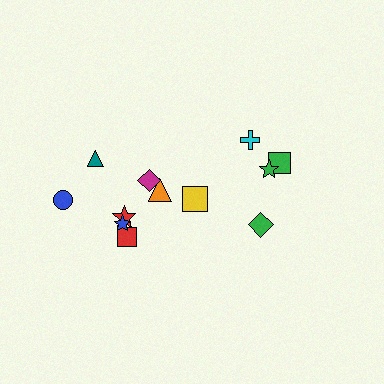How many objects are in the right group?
There are 4 objects.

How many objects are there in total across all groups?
There are 12 objects.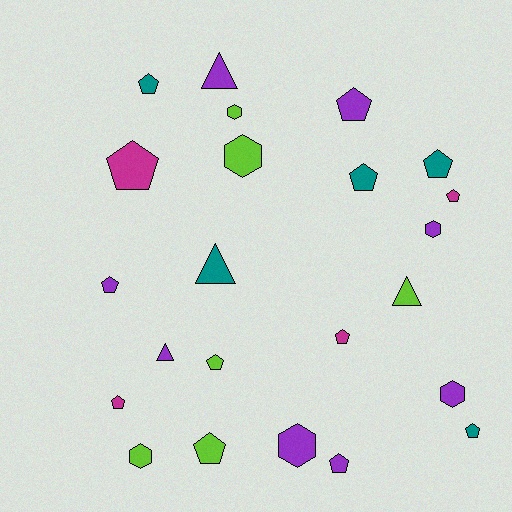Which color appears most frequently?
Purple, with 8 objects.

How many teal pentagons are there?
There are 4 teal pentagons.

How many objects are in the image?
There are 23 objects.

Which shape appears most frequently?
Pentagon, with 13 objects.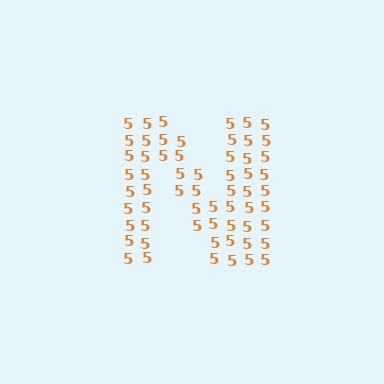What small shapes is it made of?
It is made of small digit 5's.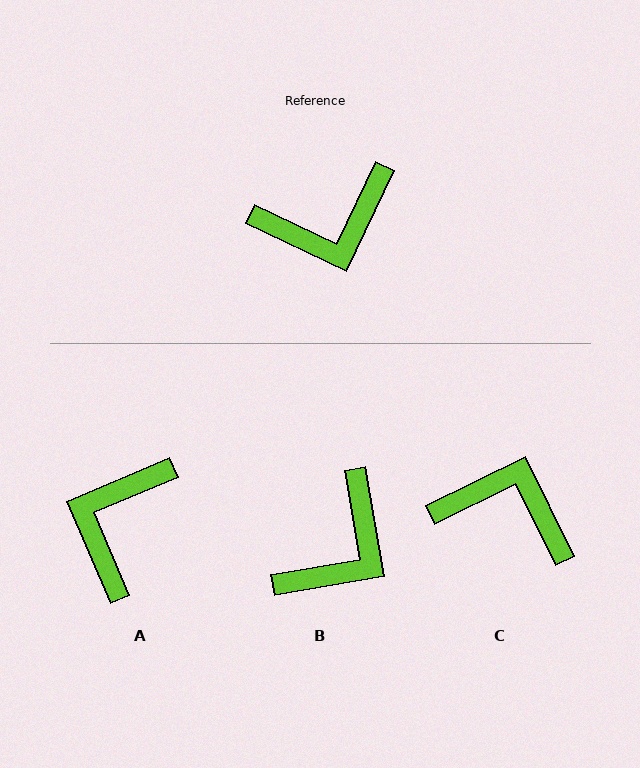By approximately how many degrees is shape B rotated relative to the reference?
Approximately 35 degrees counter-clockwise.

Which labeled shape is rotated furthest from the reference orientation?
C, about 141 degrees away.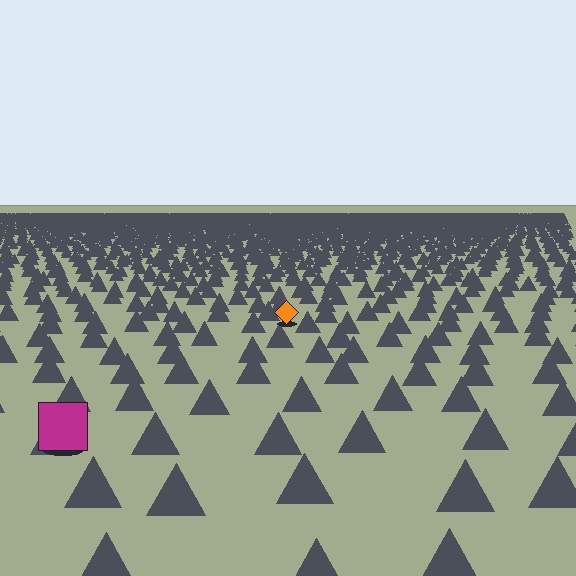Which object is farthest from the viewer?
The orange diamond is farthest from the viewer. It appears smaller and the ground texture around it is denser.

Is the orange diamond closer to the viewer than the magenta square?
No. The magenta square is closer — you can tell from the texture gradient: the ground texture is coarser near it.